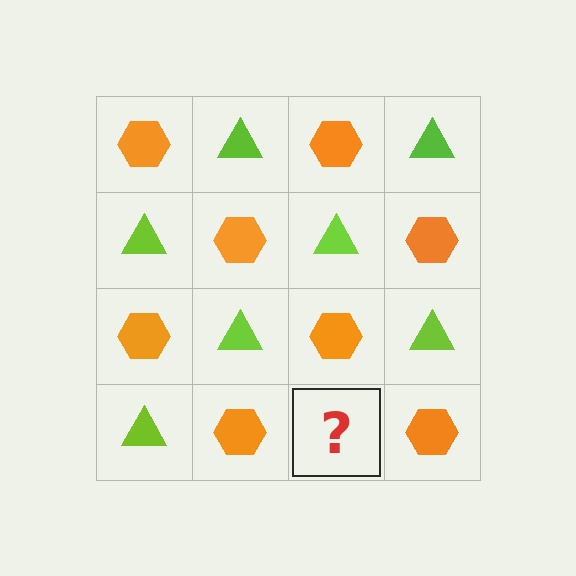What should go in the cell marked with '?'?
The missing cell should contain a lime triangle.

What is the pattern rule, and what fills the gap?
The rule is that it alternates orange hexagon and lime triangle in a checkerboard pattern. The gap should be filled with a lime triangle.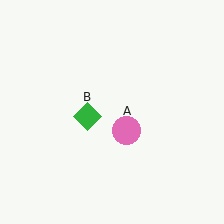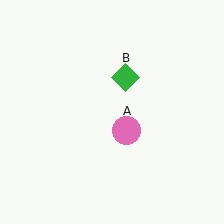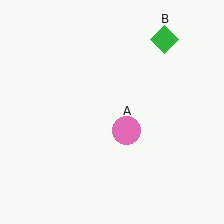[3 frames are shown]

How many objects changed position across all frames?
1 object changed position: green diamond (object B).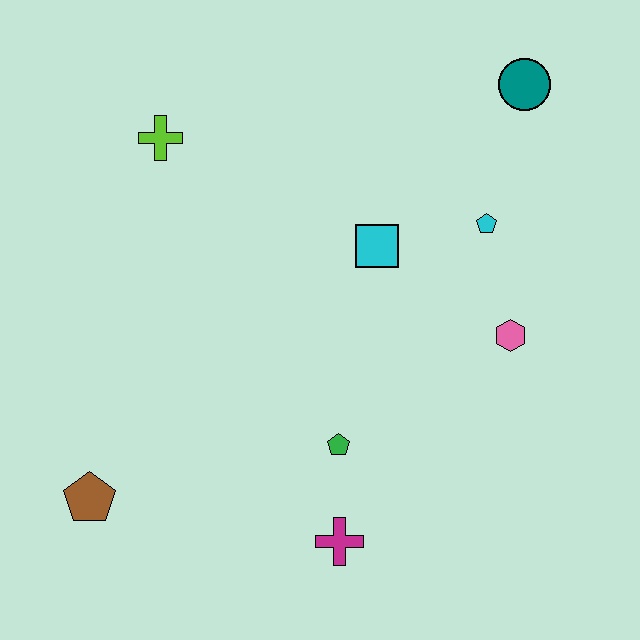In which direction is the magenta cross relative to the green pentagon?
The magenta cross is below the green pentagon.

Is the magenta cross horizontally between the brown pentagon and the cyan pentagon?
Yes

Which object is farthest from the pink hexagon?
The brown pentagon is farthest from the pink hexagon.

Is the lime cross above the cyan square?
Yes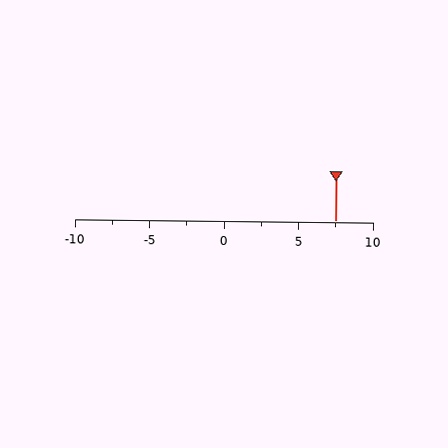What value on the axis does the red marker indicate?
The marker indicates approximately 7.5.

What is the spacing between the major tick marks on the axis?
The major ticks are spaced 5 apart.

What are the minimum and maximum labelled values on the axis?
The axis runs from -10 to 10.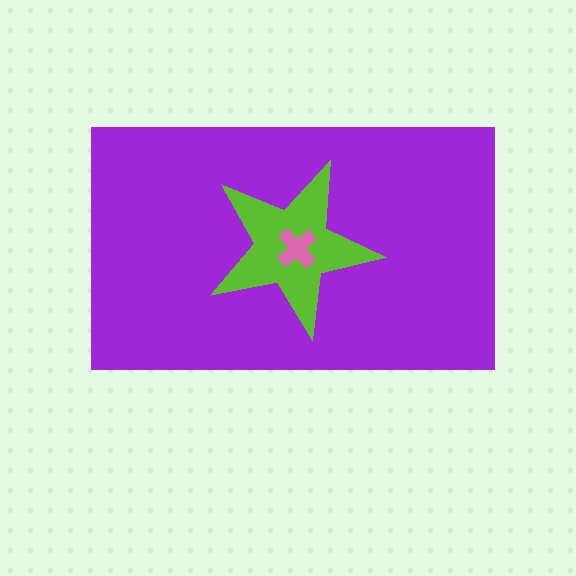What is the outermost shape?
The purple rectangle.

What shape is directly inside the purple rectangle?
The lime star.